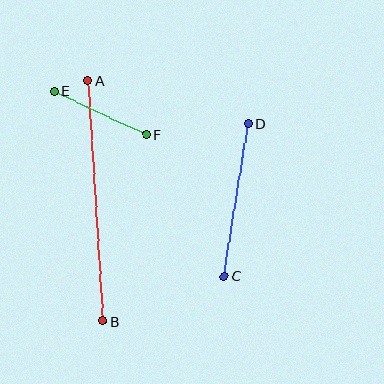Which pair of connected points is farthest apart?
Points A and B are farthest apart.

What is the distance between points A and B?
The distance is approximately 241 pixels.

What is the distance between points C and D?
The distance is approximately 154 pixels.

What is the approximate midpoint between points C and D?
The midpoint is at approximately (236, 200) pixels.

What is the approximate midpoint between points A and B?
The midpoint is at approximately (95, 201) pixels.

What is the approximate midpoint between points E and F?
The midpoint is at approximately (100, 113) pixels.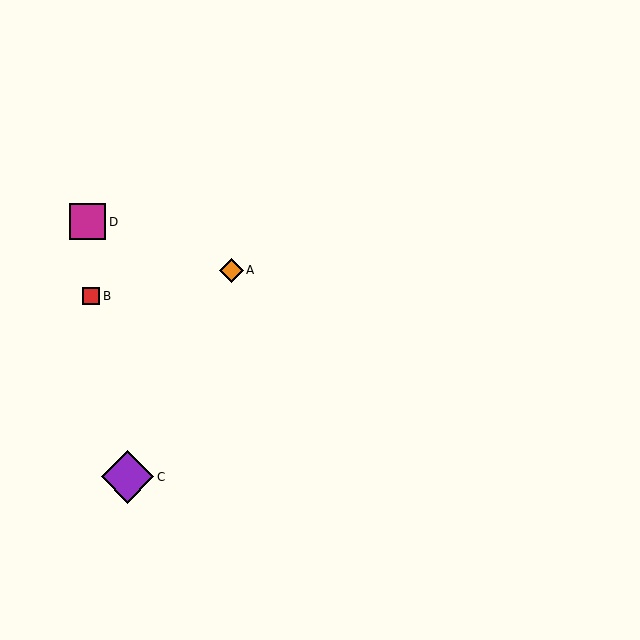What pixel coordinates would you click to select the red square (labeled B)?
Click at (91, 296) to select the red square B.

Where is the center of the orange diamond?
The center of the orange diamond is at (231, 270).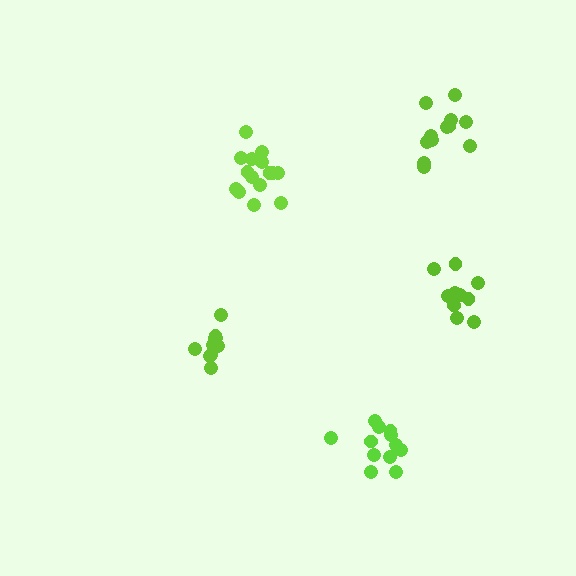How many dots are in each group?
Group 1: 15 dots, Group 2: 11 dots, Group 3: 12 dots, Group 4: 10 dots, Group 5: 12 dots (60 total).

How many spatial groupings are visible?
There are 5 spatial groupings.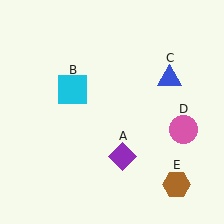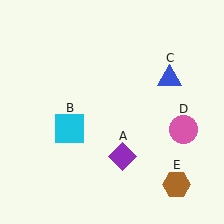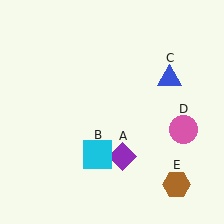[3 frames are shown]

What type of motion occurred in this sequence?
The cyan square (object B) rotated counterclockwise around the center of the scene.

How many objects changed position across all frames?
1 object changed position: cyan square (object B).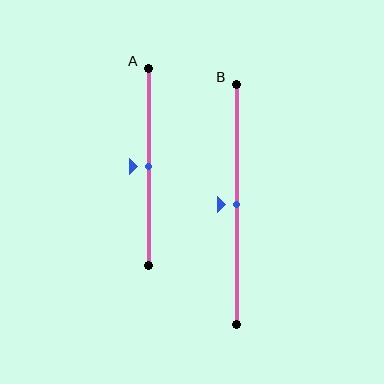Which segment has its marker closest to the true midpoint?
Segment A has its marker closest to the true midpoint.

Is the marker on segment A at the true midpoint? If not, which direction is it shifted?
Yes, the marker on segment A is at the true midpoint.